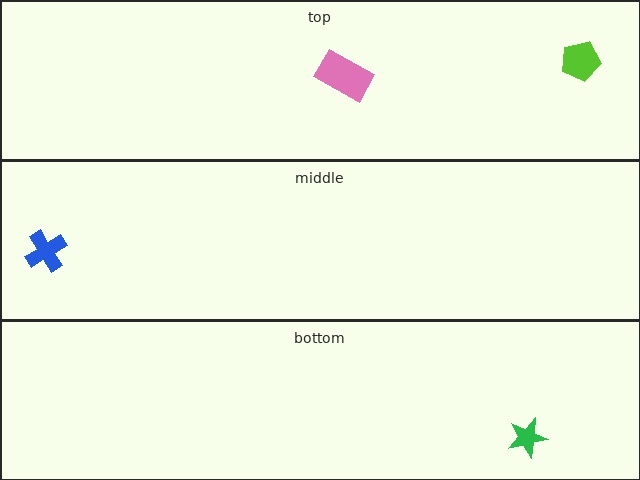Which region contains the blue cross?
The middle region.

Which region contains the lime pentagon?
The top region.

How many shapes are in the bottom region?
1.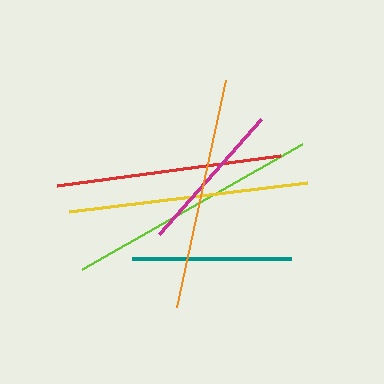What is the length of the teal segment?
The teal segment is approximately 158 pixels long.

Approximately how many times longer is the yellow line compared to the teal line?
The yellow line is approximately 1.5 times the length of the teal line.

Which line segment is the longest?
The lime line is the longest at approximately 252 pixels.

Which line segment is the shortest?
The magenta line is the shortest at approximately 154 pixels.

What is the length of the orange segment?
The orange segment is approximately 232 pixels long.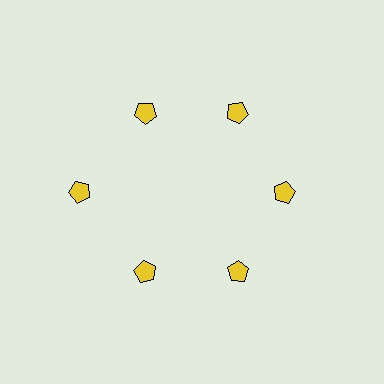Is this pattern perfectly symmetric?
No. The 6 yellow pentagons are arranged in a ring, but one element near the 9 o'clock position is pushed outward from the center, breaking the 6-fold rotational symmetry.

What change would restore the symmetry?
The symmetry would be restored by moving it inward, back onto the ring so that all 6 pentagons sit at equal angles and equal distance from the center.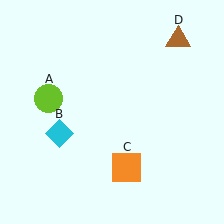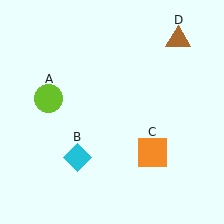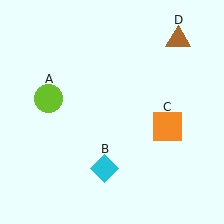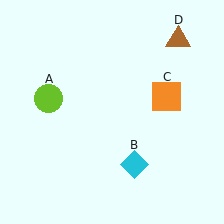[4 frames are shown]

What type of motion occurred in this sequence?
The cyan diamond (object B), orange square (object C) rotated counterclockwise around the center of the scene.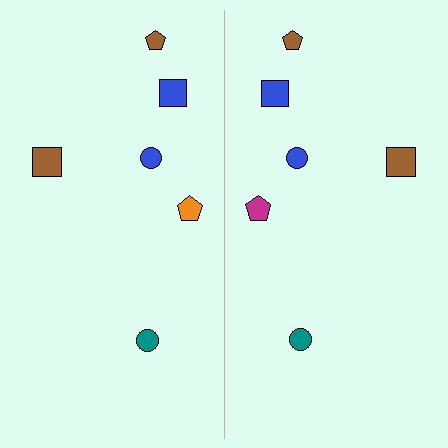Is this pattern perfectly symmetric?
No, the pattern is not perfectly symmetric. The magenta pentagon on the right side breaks the symmetry — its mirror counterpart is orange.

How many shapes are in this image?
There are 12 shapes in this image.